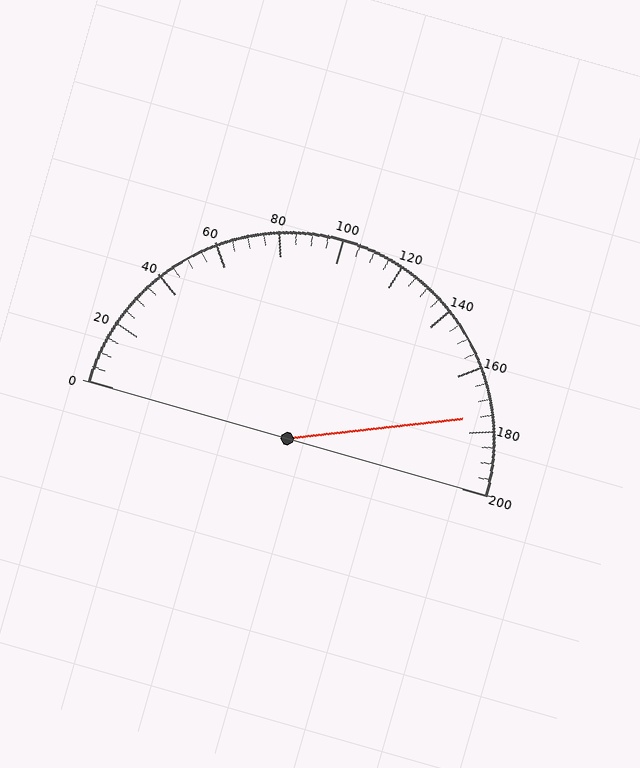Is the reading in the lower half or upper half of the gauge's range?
The reading is in the upper half of the range (0 to 200).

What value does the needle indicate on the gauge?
The needle indicates approximately 175.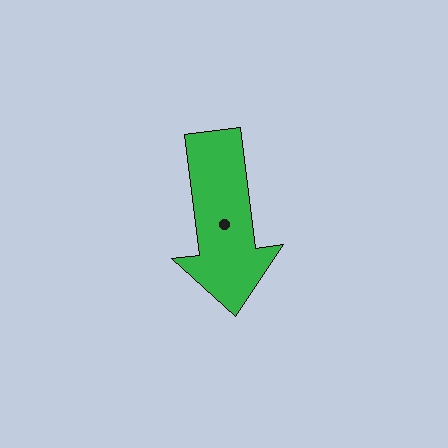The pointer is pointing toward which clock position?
Roughly 6 o'clock.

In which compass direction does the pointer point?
South.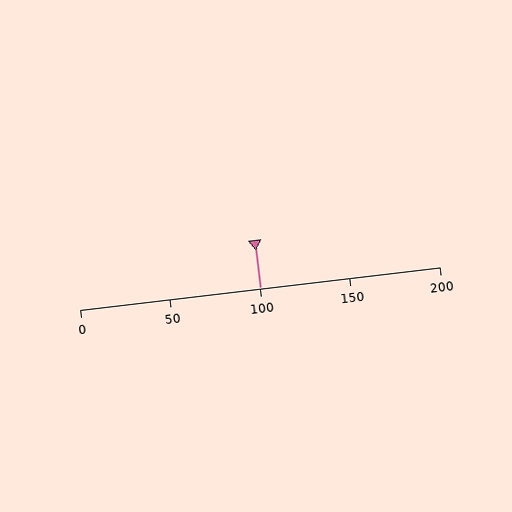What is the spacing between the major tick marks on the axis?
The major ticks are spaced 50 apart.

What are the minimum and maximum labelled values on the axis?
The axis runs from 0 to 200.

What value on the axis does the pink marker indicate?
The marker indicates approximately 100.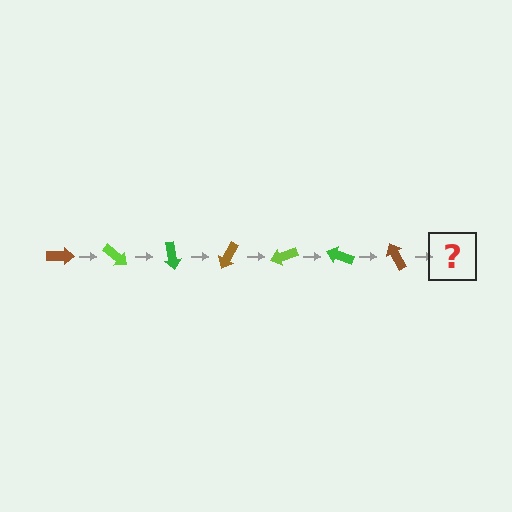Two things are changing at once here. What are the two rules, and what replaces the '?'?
The two rules are that it rotates 40 degrees each step and the color cycles through brown, lime, and green. The '?' should be a lime arrow, rotated 280 degrees from the start.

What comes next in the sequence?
The next element should be a lime arrow, rotated 280 degrees from the start.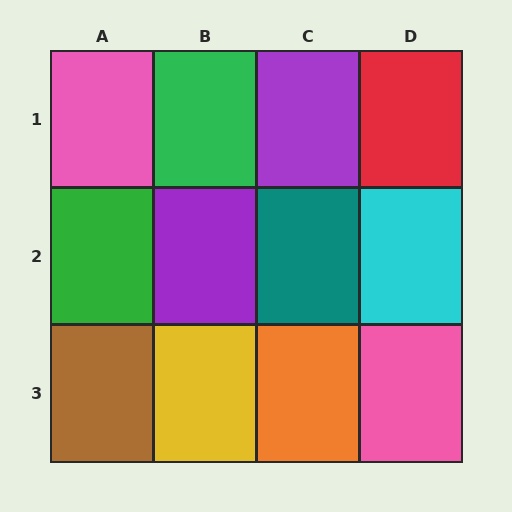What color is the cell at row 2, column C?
Teal.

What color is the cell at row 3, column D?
Pink.